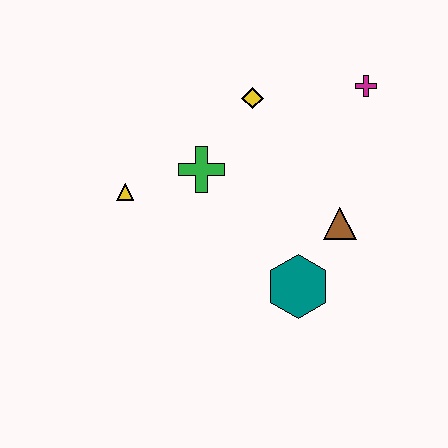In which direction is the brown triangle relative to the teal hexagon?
The brown triangle is above the teal hexagon.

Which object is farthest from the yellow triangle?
The magenta cross is farthest from the yellow triangle.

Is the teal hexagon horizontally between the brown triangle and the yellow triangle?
Yes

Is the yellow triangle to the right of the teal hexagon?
No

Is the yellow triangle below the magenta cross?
Yes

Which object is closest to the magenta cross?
The yellow diamond is closest to the magenta cross.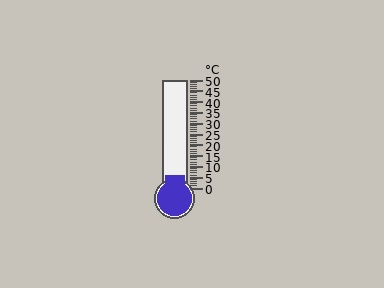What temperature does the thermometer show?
The thermometer shows approximately 6°C.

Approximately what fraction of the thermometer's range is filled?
The thermometer is filled to approximately 10% of its range.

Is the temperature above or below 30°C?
The temperature is below 30°C.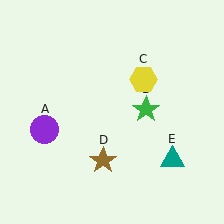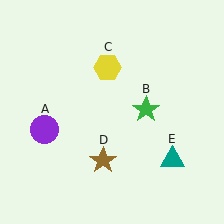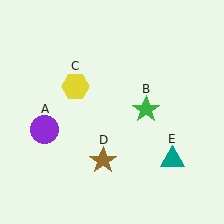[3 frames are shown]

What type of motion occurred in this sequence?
The yellow hexagon (object C) rotated counterclockwise around the center of the scene.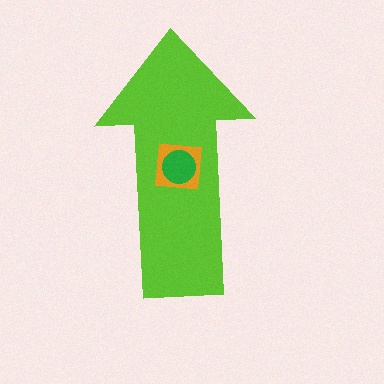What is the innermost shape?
The green circle.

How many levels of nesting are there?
3.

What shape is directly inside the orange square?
The green circle.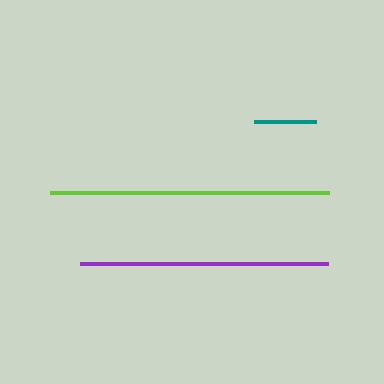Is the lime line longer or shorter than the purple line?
The lime line is longer than the purple line.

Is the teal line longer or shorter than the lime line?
The lime line is longer than the teal line.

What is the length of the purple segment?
The purple segment is approximately 248 pixels long.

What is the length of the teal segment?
The teal segment is approximately 62 pixels long.